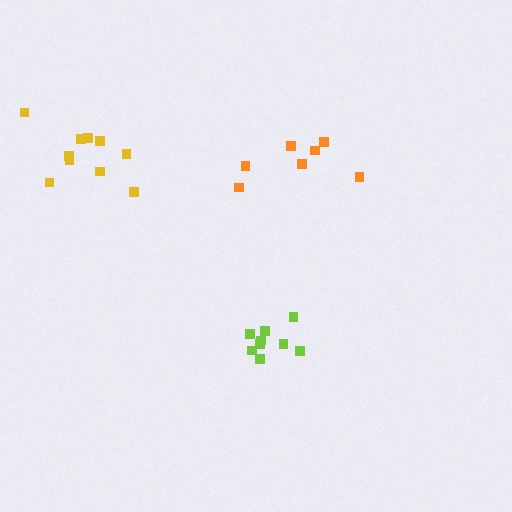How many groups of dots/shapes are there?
There are 3 groups.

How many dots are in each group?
Group 1: 7 dots, Group 2: 9 dots, Group 3: 10 dots (26 total).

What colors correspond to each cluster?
The clusters are colored: orange, lime, yellow.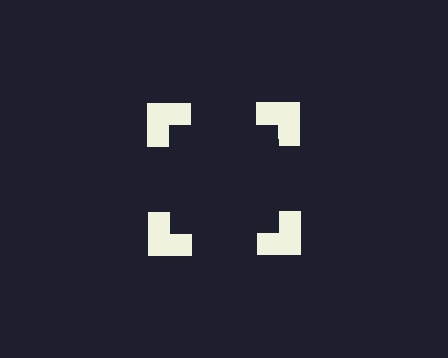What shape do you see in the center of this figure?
An illusory square — its edges are inferred from the aligned wedge cuts in the notched squares, not physically drawn.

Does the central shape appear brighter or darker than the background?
It typically appears slightly darker than the background, even though no actual brightness change is drawn.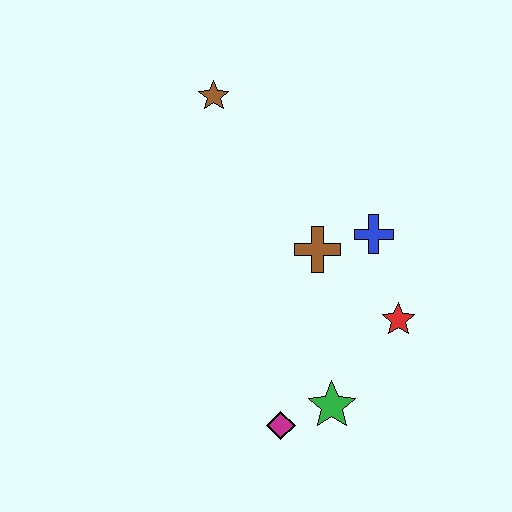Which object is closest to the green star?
The magenta diamond is closest to the green star.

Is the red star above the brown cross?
No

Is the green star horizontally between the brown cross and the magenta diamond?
No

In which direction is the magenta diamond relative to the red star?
The magenta diamond is to the left of the red star.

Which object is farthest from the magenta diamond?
The brown star is farthest from the magenta diamond.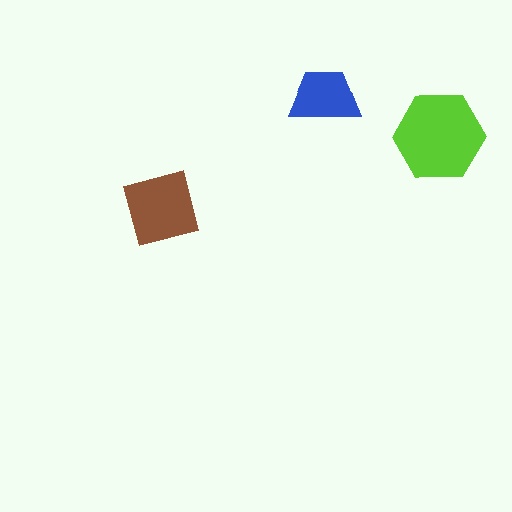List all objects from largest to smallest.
The lime hexagon, the brown square, the blue trapezoid.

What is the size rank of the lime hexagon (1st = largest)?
1st.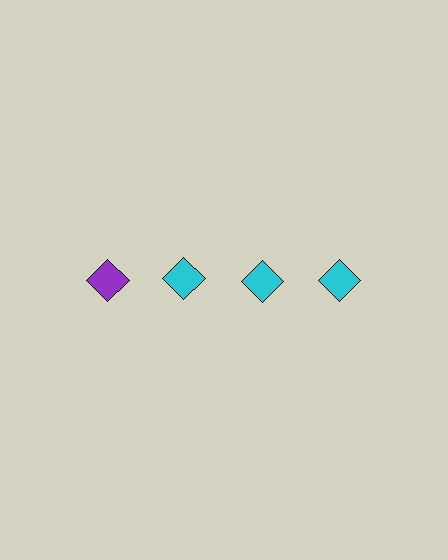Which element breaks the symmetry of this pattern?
The purple diamond in the top row, leftmost column breaks the symmetry. All other shapes are cyan diamonds.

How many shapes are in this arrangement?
There are 4 shapes arranged in a grid pattern.